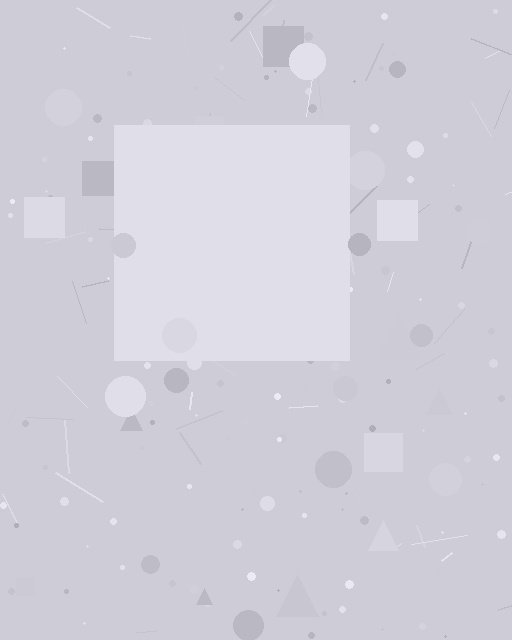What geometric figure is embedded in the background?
A square is embedded in the background.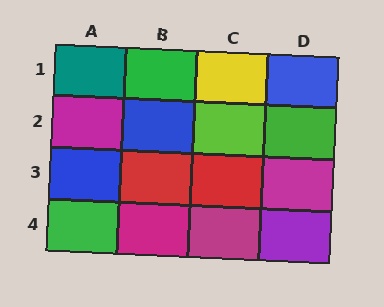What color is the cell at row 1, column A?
Teal.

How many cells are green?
3 cells are green.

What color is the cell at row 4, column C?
Magenta.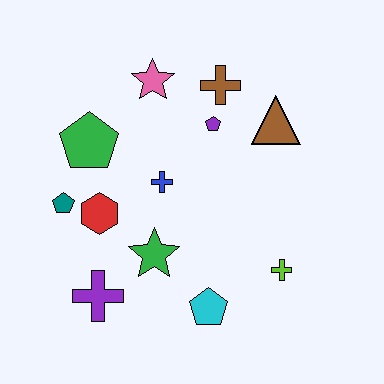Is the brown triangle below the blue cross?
No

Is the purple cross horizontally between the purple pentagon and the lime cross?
No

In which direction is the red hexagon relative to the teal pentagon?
The red hexagon is to the right of the teal pentagon.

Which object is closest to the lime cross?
The cyan pentagon is closest to the lime cross.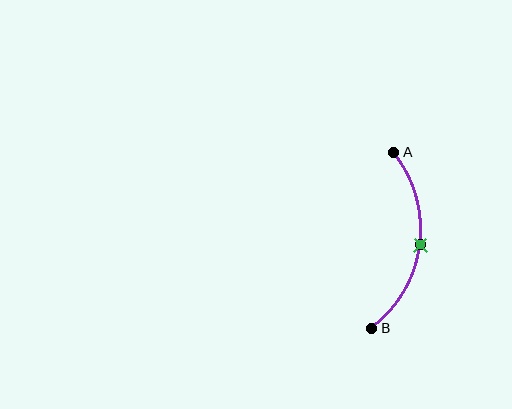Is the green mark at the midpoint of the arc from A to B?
Yes. The green mark lies on the arc at equal arc-length from both A and B — it is the arc midpoint.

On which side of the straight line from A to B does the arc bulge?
The arc bulges to the right of the straight line connecting A and B.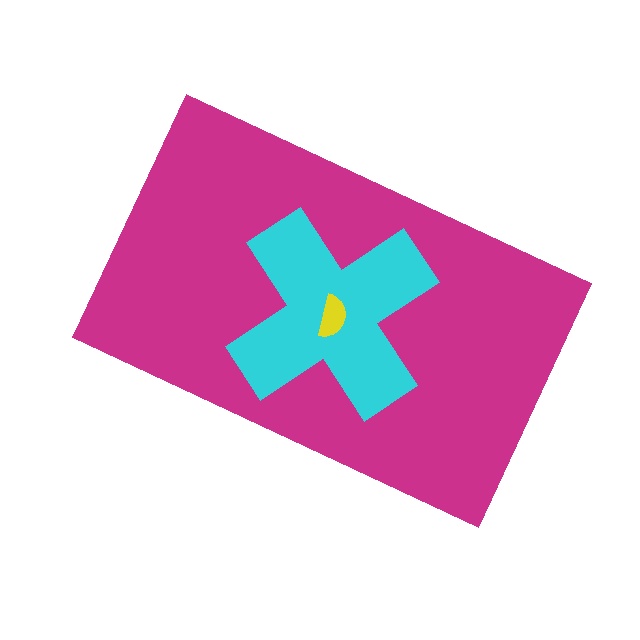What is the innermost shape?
The yellow semicircle.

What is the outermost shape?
The magenta rectangle.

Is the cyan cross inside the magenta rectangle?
Yes.